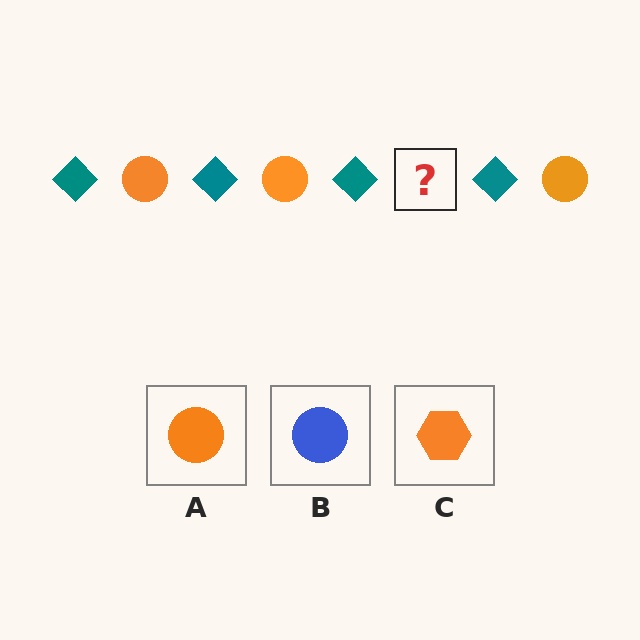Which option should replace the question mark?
Option A.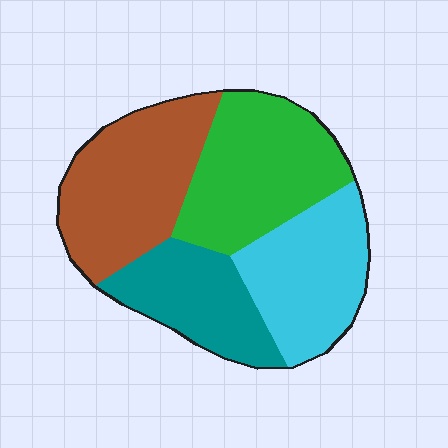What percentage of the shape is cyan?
Cyan covers roughly 25% of the shape.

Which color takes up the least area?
Teal, at roughly 20%.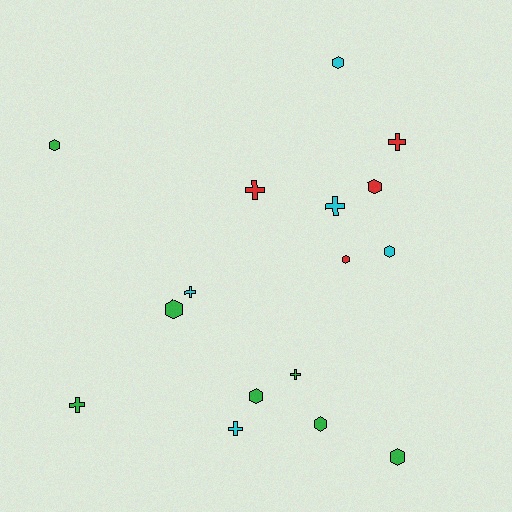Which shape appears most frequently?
Hexagon, with 9 objects.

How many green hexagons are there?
There are 5 green hexagons.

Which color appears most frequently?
Green, with 7 objects.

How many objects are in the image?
There are 16 objects.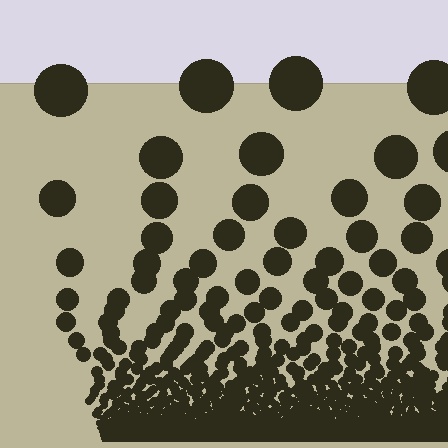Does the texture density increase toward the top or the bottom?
Density increases toward the bottom.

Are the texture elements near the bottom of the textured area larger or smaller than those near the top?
Smaller. The gradient is inverted — elements near the bottom are smaller and denser.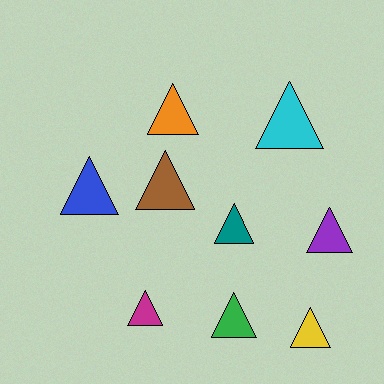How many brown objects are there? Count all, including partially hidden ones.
There is 1 brown object.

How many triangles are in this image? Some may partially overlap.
There are 9 triangles.